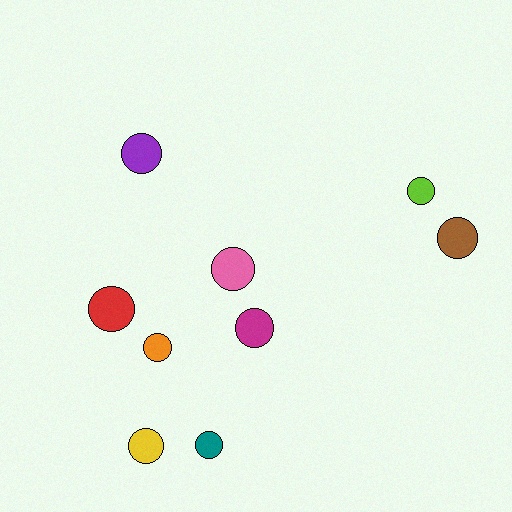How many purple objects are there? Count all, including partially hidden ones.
There is 1 purple object.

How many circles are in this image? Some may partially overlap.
There are 9 circles.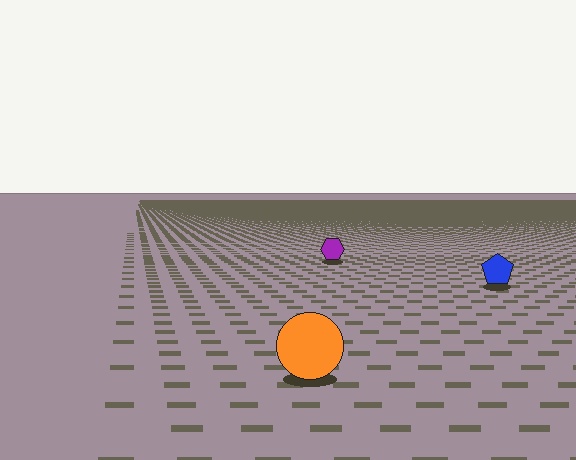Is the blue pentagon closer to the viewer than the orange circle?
No. The orange circle is closer — you can tell from the texture gradient: the ground texture is coarser near it.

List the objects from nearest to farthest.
From nearest to farthest: the orange circle, the blue pentagon, the purple hexagon.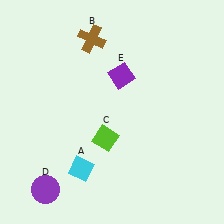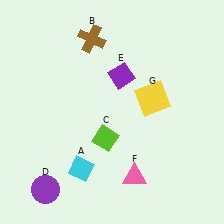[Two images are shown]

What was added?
A pink triangle (F), a yellow square (G) were added in Image 2.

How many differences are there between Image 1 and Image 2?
There are 2 differences between the two images.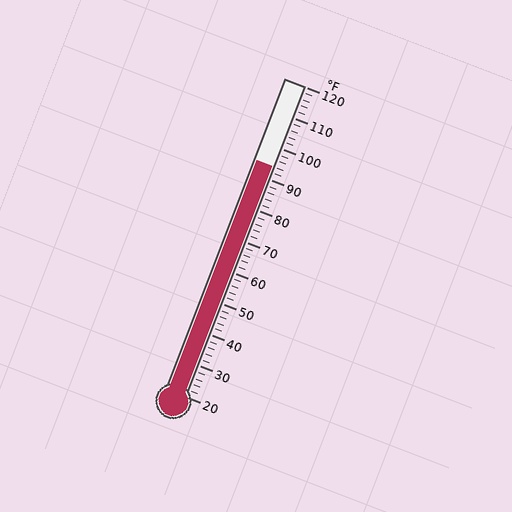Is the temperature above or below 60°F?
The temperature is above 60°F.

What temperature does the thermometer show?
The thermometer shows approximately 94°F.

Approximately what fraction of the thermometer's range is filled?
The thermometer is filled to approximately 75% of its range.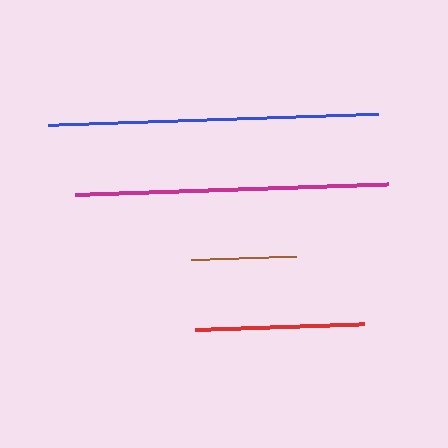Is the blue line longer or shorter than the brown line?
The blue line is longer than the brown line.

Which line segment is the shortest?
The brown line is the shortest at approximately 105 pixels.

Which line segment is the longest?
The blue line is the longest at approximately 332 pixels.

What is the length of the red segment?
The red segment is approximately 170 pixels long.